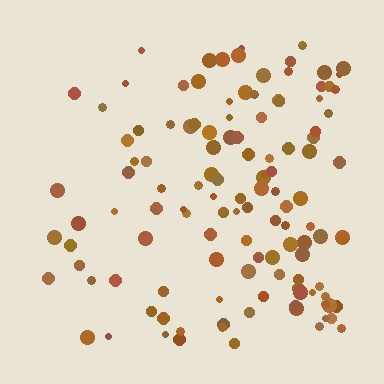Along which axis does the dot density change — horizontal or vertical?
Horizontal.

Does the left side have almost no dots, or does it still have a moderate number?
Still a moderate number, just noticeably fewer than the right.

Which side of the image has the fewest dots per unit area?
The left.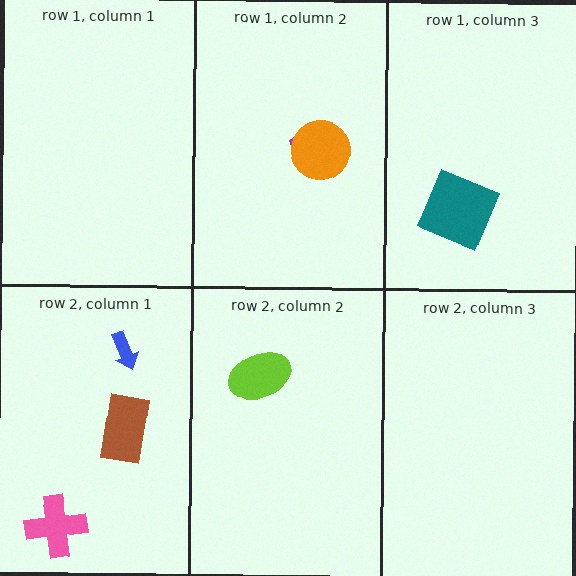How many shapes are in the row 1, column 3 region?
1.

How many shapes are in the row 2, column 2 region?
1.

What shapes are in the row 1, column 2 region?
The purple pentagon, the orange circle.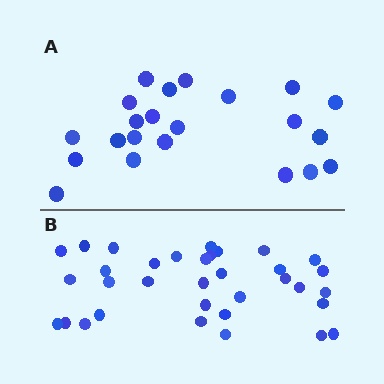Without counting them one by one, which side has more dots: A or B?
Region B (the bottom region) has more dots.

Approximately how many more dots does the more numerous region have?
Region B has roughly 12 or so more dots than region A.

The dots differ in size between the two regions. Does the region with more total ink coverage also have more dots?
No. Region A has more total ink coverage because its dots are larger, but region B actually contains more individual dots. Total area can be misleading — the number of items is what matters here.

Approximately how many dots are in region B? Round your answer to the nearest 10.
About 30 dots. (The exact count is 34, which rounds to 30.)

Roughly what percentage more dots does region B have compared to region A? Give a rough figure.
About 55% more.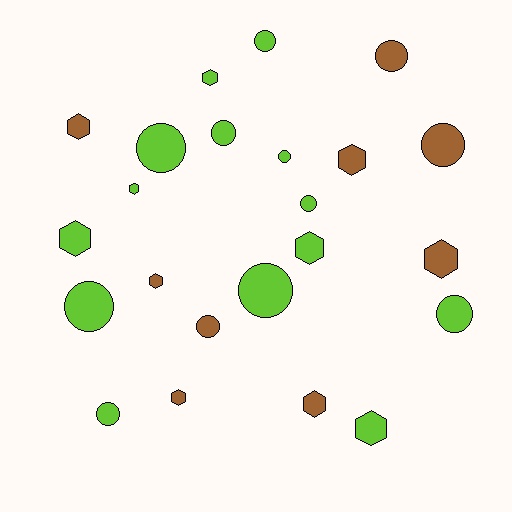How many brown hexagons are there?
There are 6 brown hexagons.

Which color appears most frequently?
Lime, with 14 objects.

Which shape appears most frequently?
Circle, with 12 objects.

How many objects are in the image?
There are 23 objects.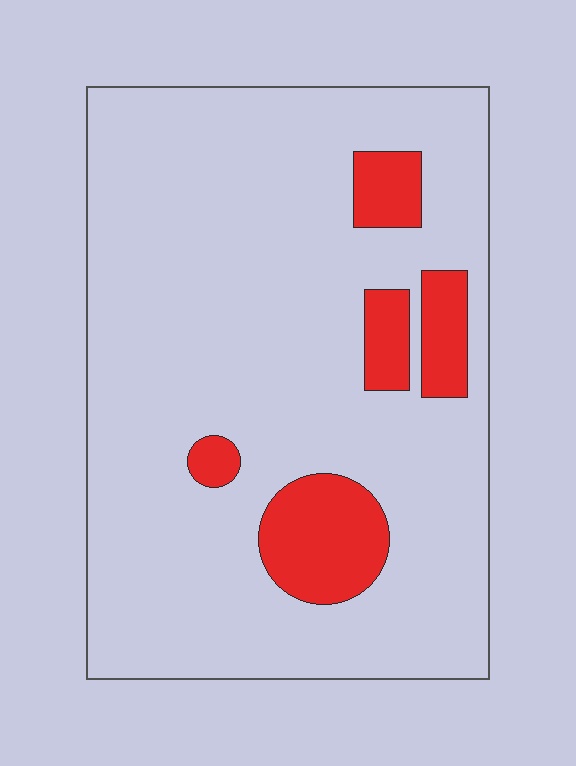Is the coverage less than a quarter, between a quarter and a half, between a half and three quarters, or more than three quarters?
Less than a quarter.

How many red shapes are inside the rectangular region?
5.